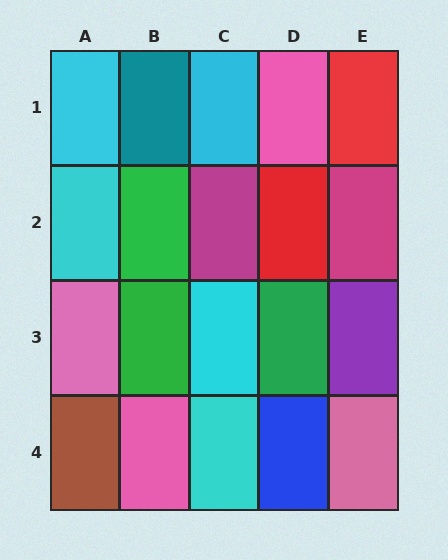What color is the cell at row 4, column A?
Brown.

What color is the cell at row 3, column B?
Green.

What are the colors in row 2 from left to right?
Cyan, green, magenta, red, magenta.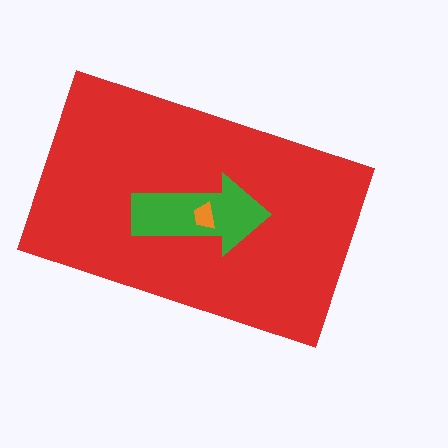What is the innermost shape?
The orange trapezoid.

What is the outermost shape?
The red rectangle.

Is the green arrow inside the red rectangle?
Yes.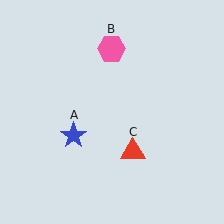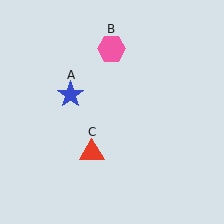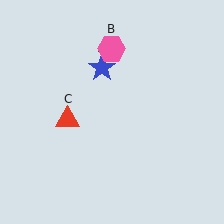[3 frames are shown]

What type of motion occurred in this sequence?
The blue star (object A), red triangle (object C) rotated clockwise around the center of the scene.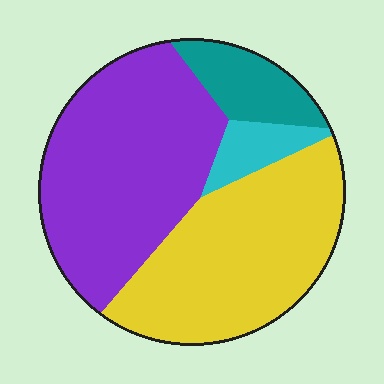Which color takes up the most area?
Purple, at roughly 45%.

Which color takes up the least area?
Cyan, at roughly 5%.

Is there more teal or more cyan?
Teal.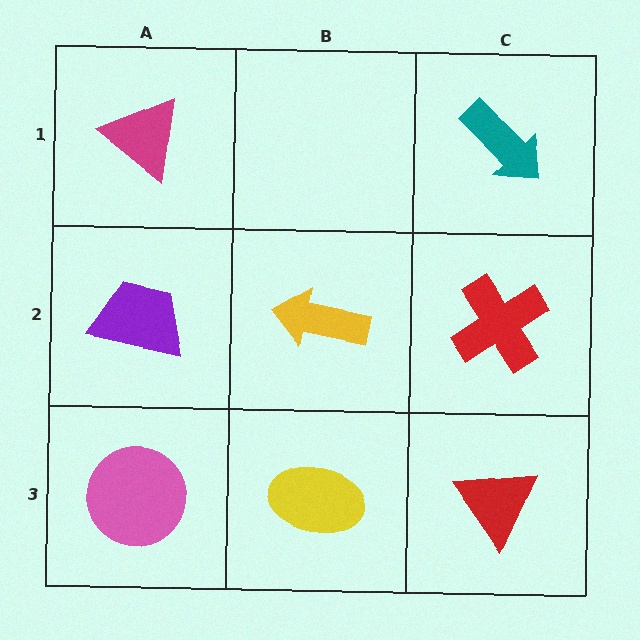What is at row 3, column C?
A red triangle.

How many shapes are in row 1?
2 shapes.